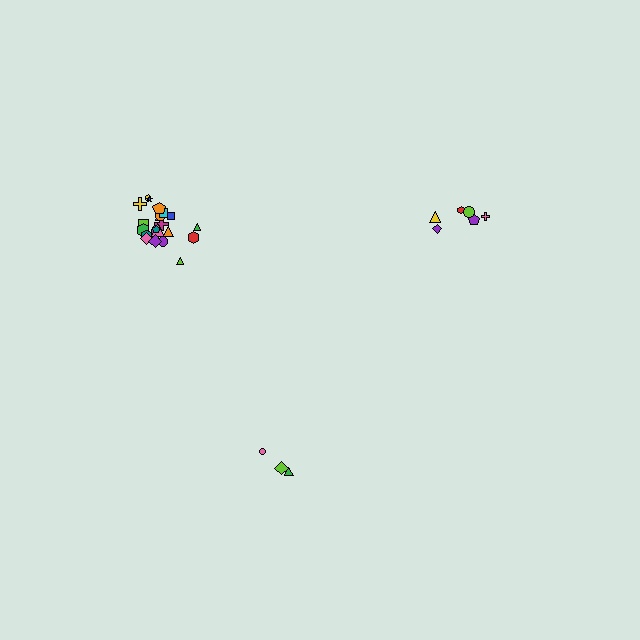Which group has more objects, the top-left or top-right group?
The top-left group.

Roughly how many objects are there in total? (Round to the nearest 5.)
Roughly 30 objects in total.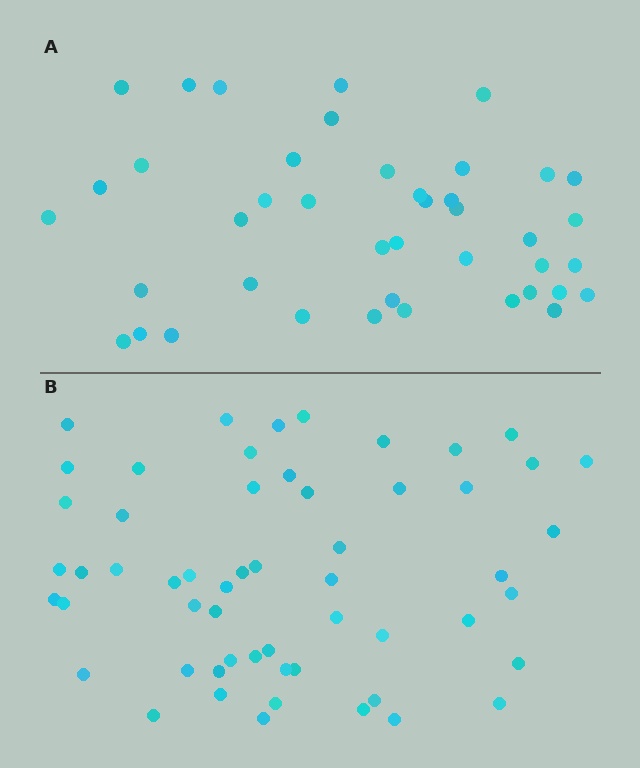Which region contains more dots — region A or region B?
Region B (the bottom region) has more dots.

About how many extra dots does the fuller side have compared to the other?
Region B has approximately 15 more dots than region A.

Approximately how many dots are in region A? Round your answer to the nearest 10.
About 40 dots. (The exact count is 42, which rounds to 40.)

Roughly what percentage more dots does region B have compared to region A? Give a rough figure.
About 35% more.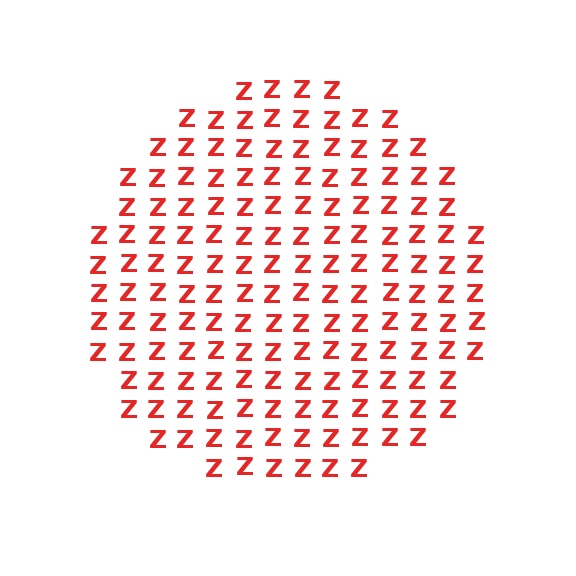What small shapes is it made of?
It is made of small letter Z's.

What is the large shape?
The large shape is a circle.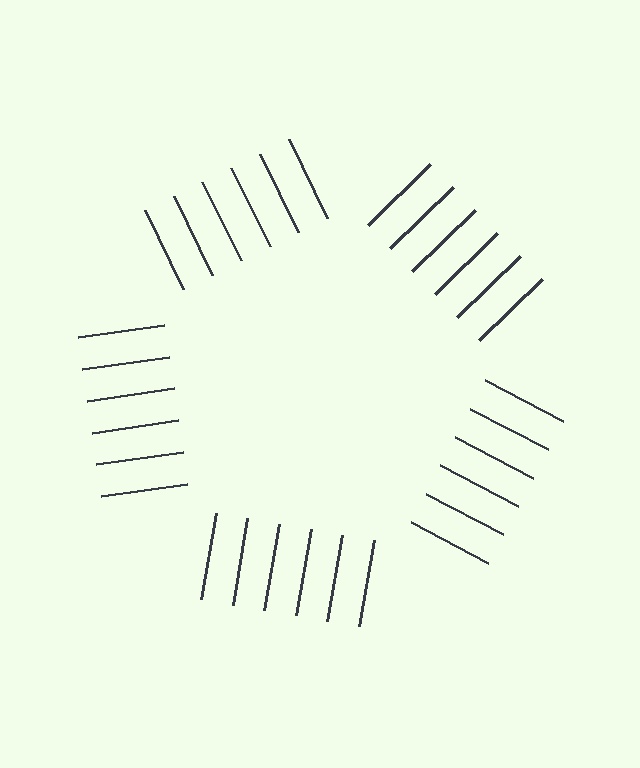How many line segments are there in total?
30 — 6 along each of the 5 edges.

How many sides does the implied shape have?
5 sides — the line-ends trace a pentagon.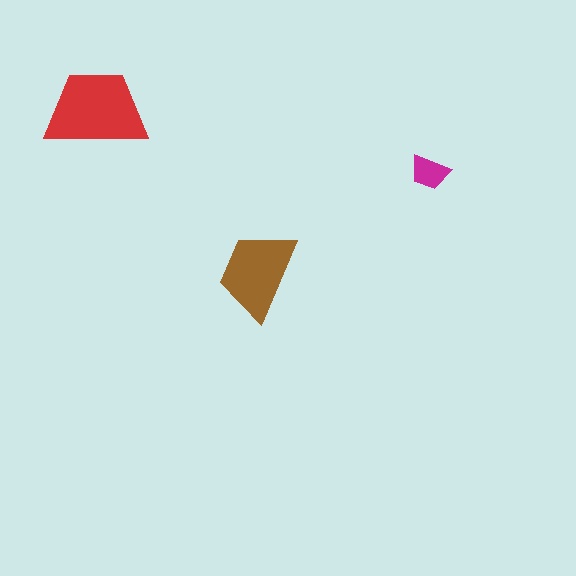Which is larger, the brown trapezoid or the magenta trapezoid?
The brown one.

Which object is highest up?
The red trapezoid is topmost.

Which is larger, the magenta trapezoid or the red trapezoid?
The red one.